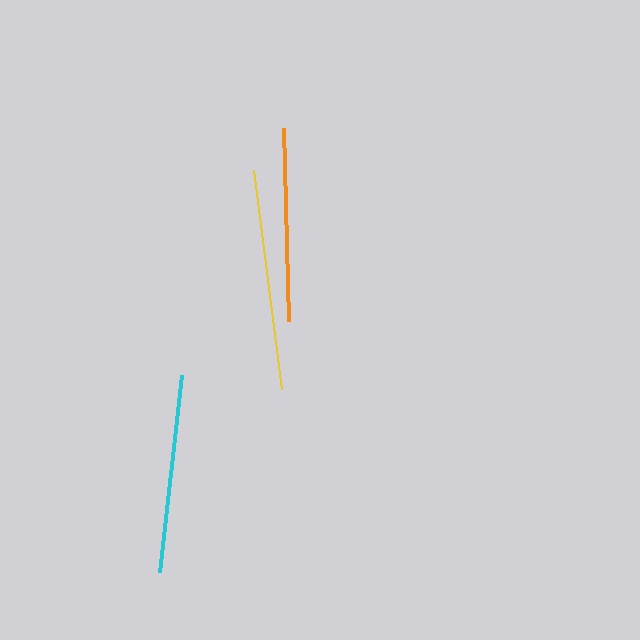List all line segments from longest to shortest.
From longest to shortest: yellow, cyan, orange.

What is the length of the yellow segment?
The yellow segment is approximately 221 pixels long.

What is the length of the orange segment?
The orange segment is approximately 194 pixels long.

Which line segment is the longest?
The yellow line is the longest at approximately 221 pixels.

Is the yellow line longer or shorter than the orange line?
The yellow line is longer than the orange line.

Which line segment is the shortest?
The orange line is the shortest at approximately 194 pixels.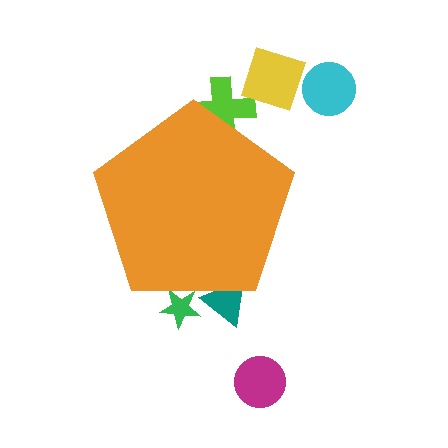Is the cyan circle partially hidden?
No, the cyan circle is fully visible.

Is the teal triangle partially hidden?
Yes, the teal triangle is partially hidden behind the orange pentagon.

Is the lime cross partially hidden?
Yes, the lime cross is partially hidden behind the orange pentagon.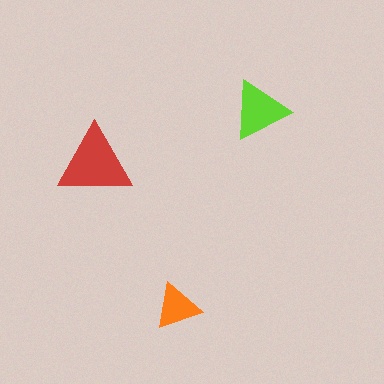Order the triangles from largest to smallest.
the red one, the lime one, the orange one.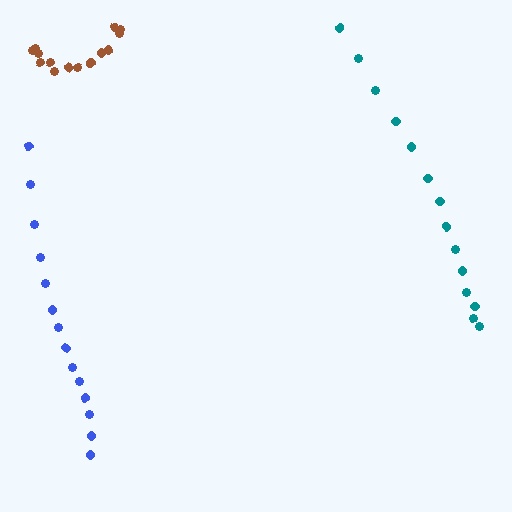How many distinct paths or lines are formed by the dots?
There are 3 distinct paths.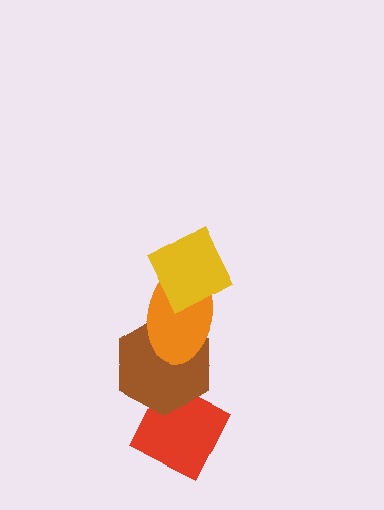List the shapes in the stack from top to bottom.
From top to bottom: the yellow diamond, the orange ellipse, the brown hexagon, the red diamond.